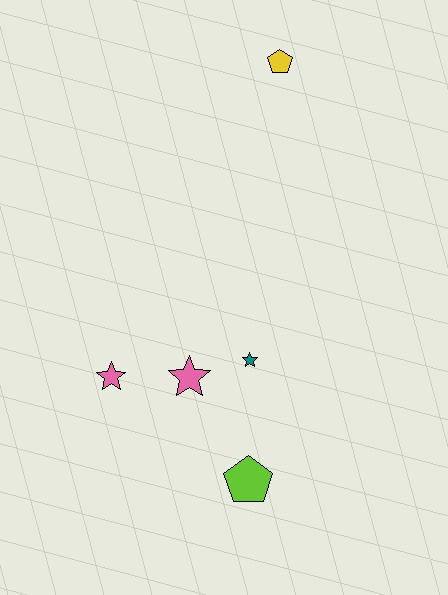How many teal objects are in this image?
There is 1 teal object.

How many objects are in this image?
There are 5 objects.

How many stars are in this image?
There are 3 stars.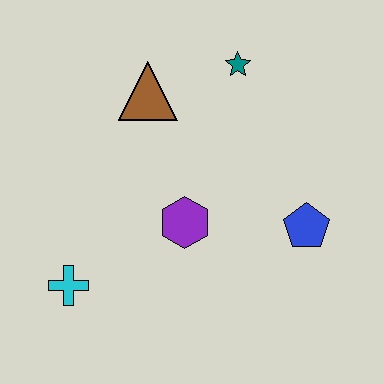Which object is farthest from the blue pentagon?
The cyan cross is farthest from the blue pentagon.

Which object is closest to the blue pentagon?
The purple hexagon is closest to the blue pentagon.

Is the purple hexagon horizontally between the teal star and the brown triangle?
Yes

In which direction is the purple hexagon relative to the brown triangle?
The purple hexagon is below the brown triangle.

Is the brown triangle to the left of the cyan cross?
No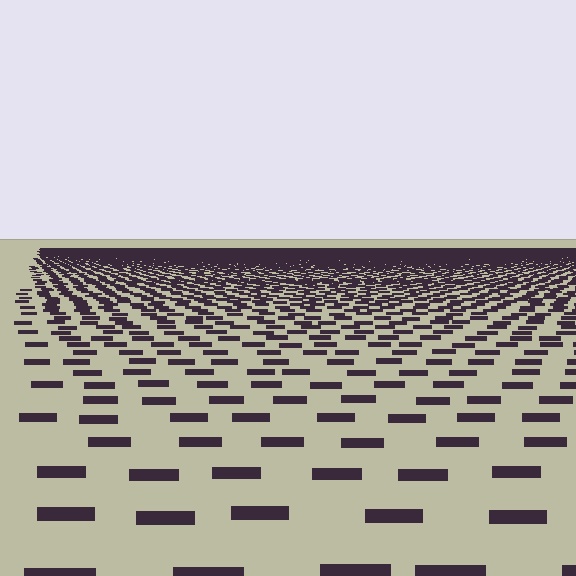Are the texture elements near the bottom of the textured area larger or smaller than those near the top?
Larger. Near the bottom, elements are closer to the viewer and appear at a bigger on-screen size.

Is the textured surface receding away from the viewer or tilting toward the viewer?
The surface is receding away from the viewer. Texture elements get smaller and denser toward the top.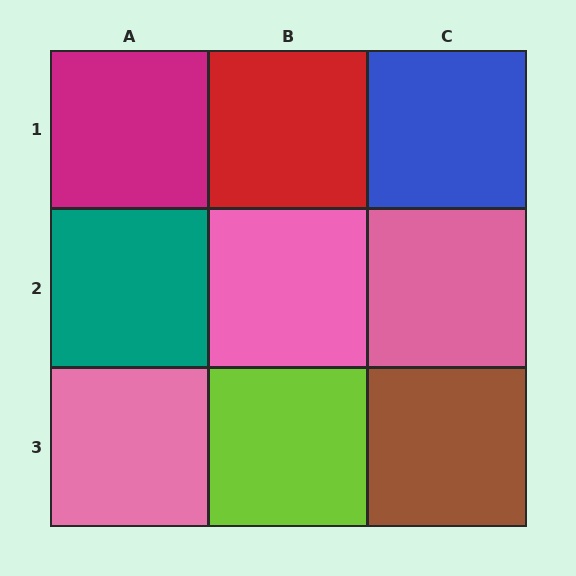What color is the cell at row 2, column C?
Pink.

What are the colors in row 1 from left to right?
Magenta, red, blue.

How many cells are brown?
1 cell is brown.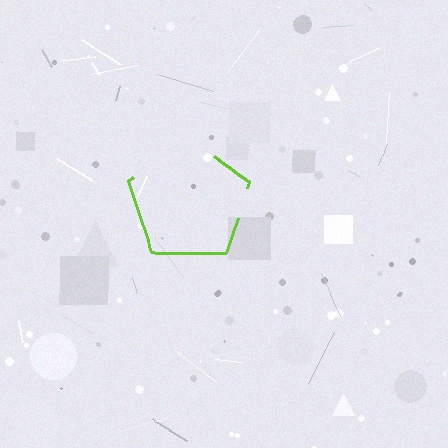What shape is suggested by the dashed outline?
The dashed outline suggests a pentagon.